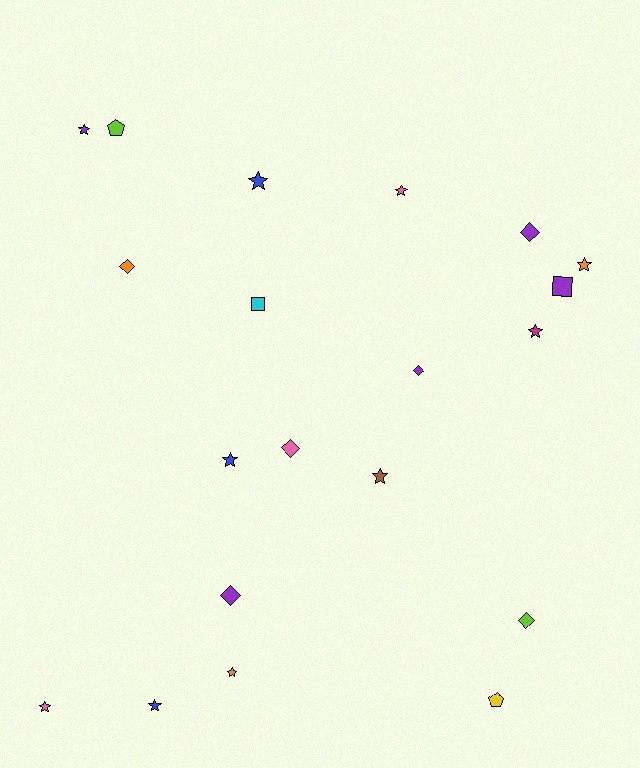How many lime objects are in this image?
There are 2 lime objects.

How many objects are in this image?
There are 20 objects.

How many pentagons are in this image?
There are 2 pentagons.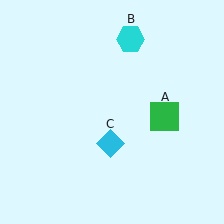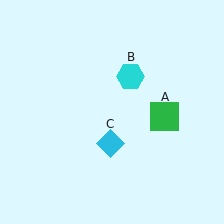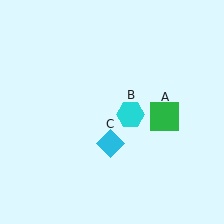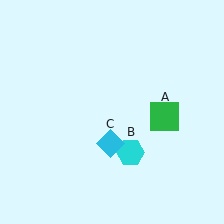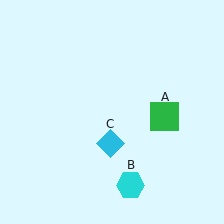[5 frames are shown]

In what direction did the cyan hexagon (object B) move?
The cyan hexagon (object B) moved down.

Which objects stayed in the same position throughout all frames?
Green square (object A) and cyan diamond (object C) remained stationary.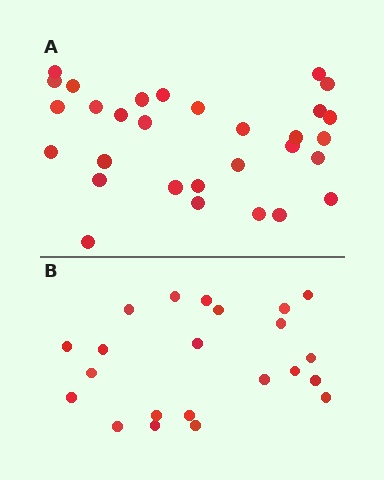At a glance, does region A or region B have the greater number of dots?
Region A (the top region) has more dots.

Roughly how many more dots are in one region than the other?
Region A has roughly 8 or so more dots than region B.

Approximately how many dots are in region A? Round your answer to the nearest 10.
About 30 dots.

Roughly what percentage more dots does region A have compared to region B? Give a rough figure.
About 35% more.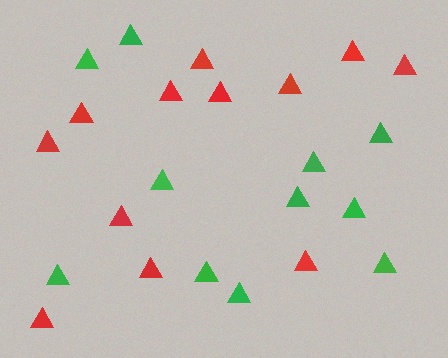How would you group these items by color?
There are 2 groups: one group of green triangles (11) and one group of red triangles (12).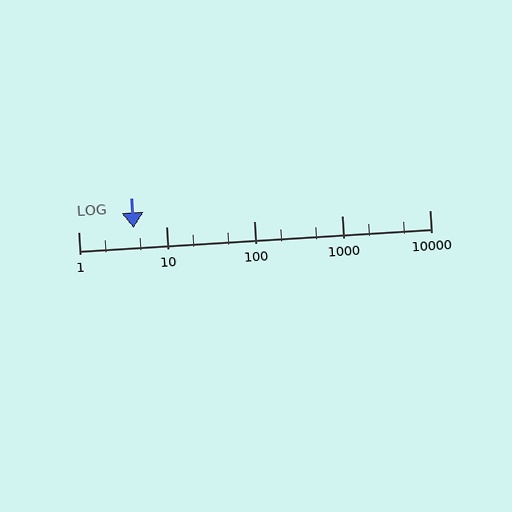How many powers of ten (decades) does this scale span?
The scale spans 4 decades, from 1 to 10000.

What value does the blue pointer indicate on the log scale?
The pointer indicates approximately 4.3.